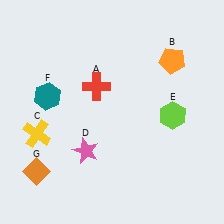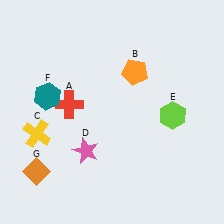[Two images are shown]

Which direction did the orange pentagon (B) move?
The orange pentagon (B) moved left.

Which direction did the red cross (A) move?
The red cross (A) moved left.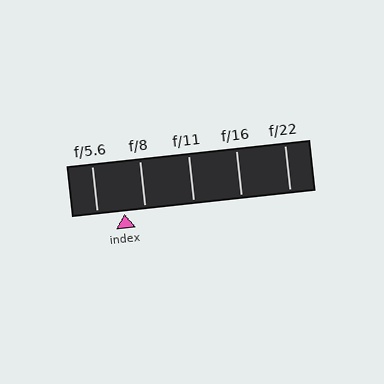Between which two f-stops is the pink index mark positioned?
The index mark is between f/5.6 and f/8.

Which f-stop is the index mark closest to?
The index mark is closest to f/8.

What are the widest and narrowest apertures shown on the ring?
The widest aperture shown is f/5.6 and the narrowest is f/22.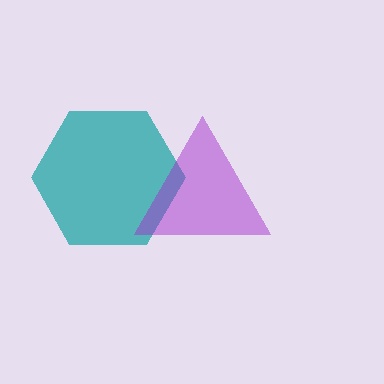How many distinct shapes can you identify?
There are 2 distinct shapes: a teal hexagon, a purple triangle.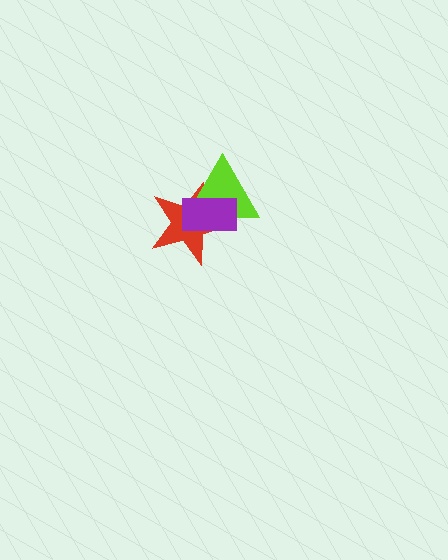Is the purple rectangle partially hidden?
No, no other shape covers it.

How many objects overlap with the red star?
2 objects overlap with the red star.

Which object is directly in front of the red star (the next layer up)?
The lime triangle is directly in front of the red star.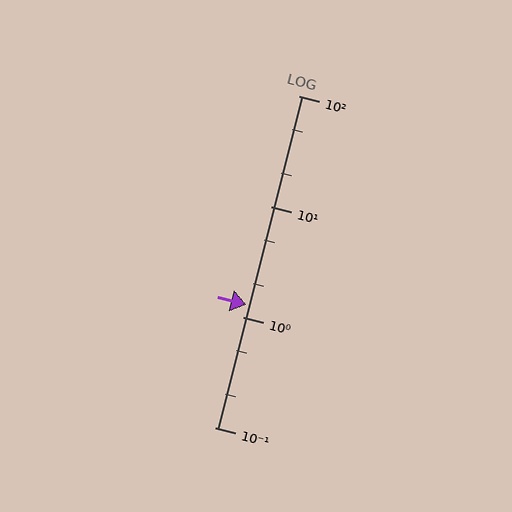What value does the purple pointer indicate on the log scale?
The pointer indicates approximately 1.3.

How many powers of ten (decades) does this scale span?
The scale spans 3 decades, from 0.1 to 100.